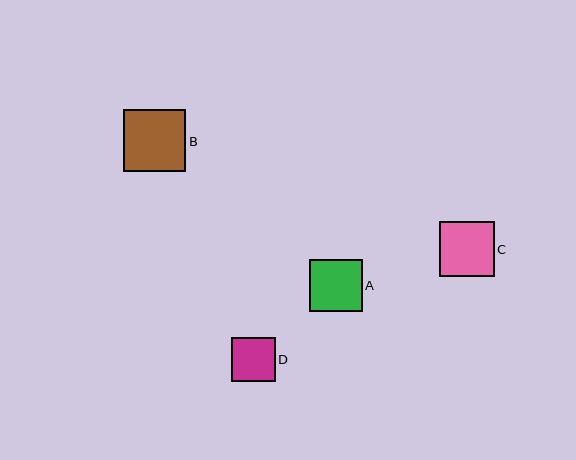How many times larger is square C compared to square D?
Square C is approximately 1.3 times the size of square D.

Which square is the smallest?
Square D is the smallest with a size of approximately 44 pixels.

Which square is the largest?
Square B is the largest with a size of approximately 62 pixels.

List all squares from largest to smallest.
From largest to smallest: B, C, A, D.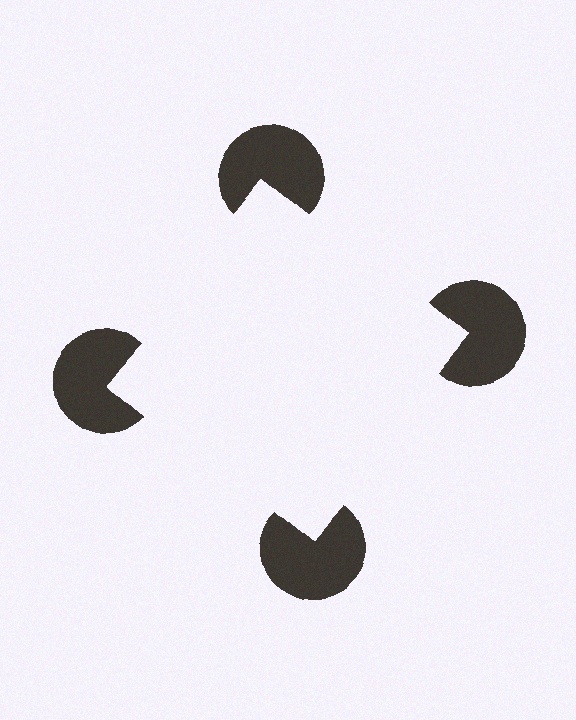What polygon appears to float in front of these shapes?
An illusory square — its edges are inferred from the aligned wedge cuts in the pac-man discs, not physically drawn.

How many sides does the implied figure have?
4 sides.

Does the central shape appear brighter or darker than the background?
It typically appears slightly brighter than the background, even though no actual brightness change is drawn.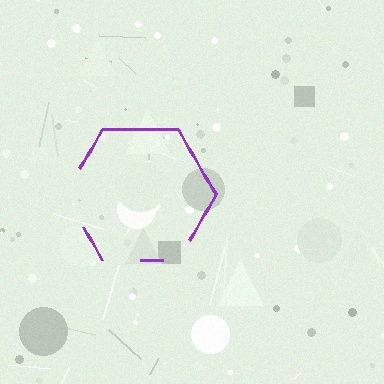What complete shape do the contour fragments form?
The contour fragments form a hexagon.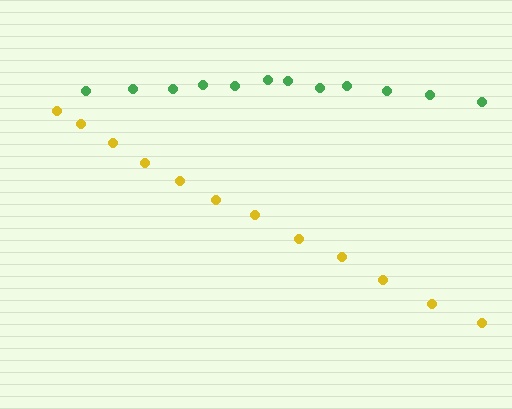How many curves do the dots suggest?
There are 2 distinct paths.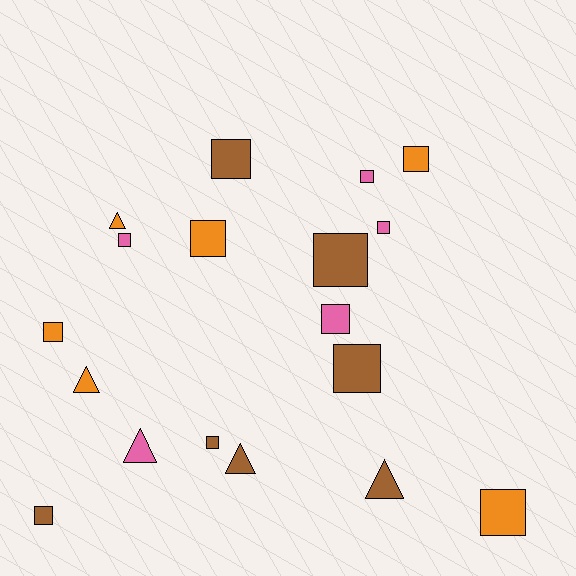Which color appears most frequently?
Brown, with 7 objects.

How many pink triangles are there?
There is 1 pink triangle.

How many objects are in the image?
There are 18 objects.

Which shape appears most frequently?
Square, with 13 objects.